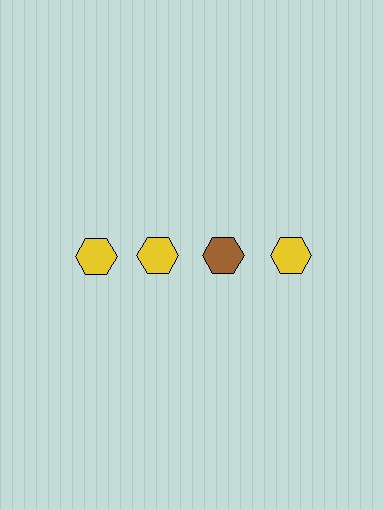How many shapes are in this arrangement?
There are 4 shapes arranged in a grid pattern.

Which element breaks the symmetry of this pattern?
The brown hexagon in the top row, center column breaks the symmetry. All other shapes are yellow hexagons.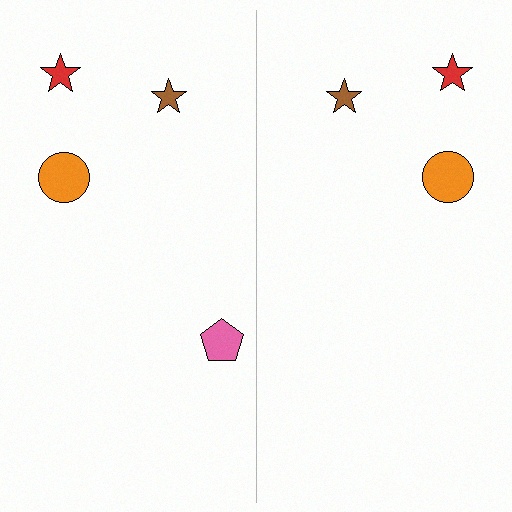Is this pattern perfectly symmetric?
No, the pattern is not perfectly symmetric. A pink pentagon is missing from the right side.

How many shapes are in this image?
There are 7 shapes in this image.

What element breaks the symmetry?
A pink pentagon is missing from the right side.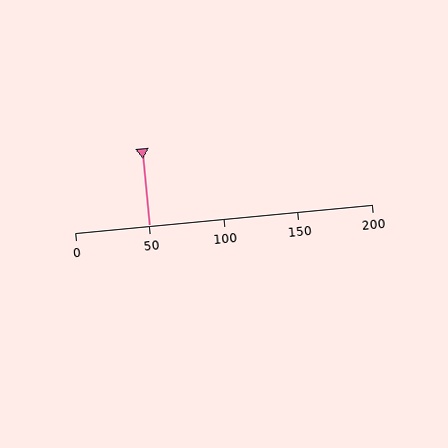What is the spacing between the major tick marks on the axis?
The major ticks are spaced 50 apart.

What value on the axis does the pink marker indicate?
The marker indicates approximately 50.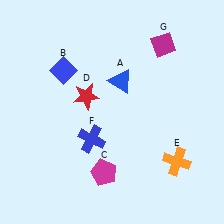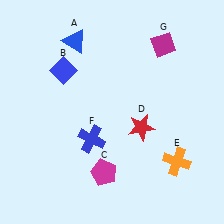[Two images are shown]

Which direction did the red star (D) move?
The red star (D) moved right.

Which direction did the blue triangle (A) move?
The blue triangle (A) moved left.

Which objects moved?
The objects that moved are: the blue triangle (A), the red star (D).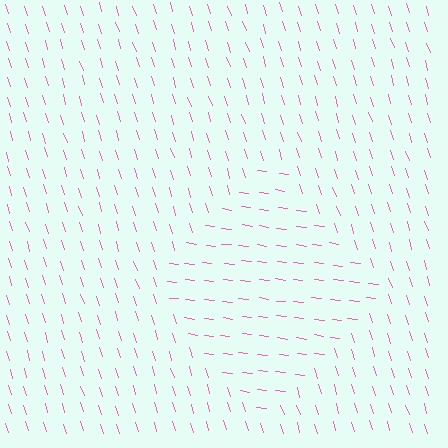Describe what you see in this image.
The image is filled with small pink line segments. A diamond region in the image has lines oriented differently from the surrounding lines, creating a visible texture boundary.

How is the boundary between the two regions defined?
The boundary is defined purely by a change in line orientation (approximately 66 degrees difference). All lines are the same color and thickness.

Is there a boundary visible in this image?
Yes, there is a texture boundary formed by a change in line orientation.